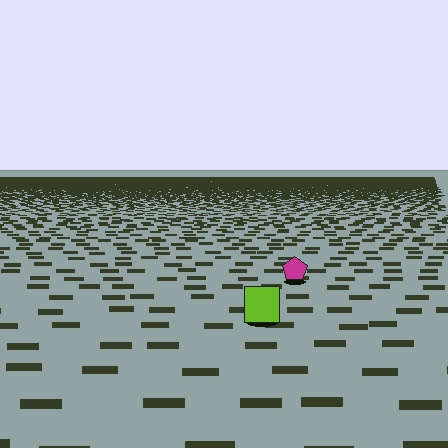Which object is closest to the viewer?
The lime square is closest. The texture marks near it are larger and more spread out.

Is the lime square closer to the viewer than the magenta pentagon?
Yes. The lime square is closer — you can tell from the texture gradient: the ground texture is coarser near it.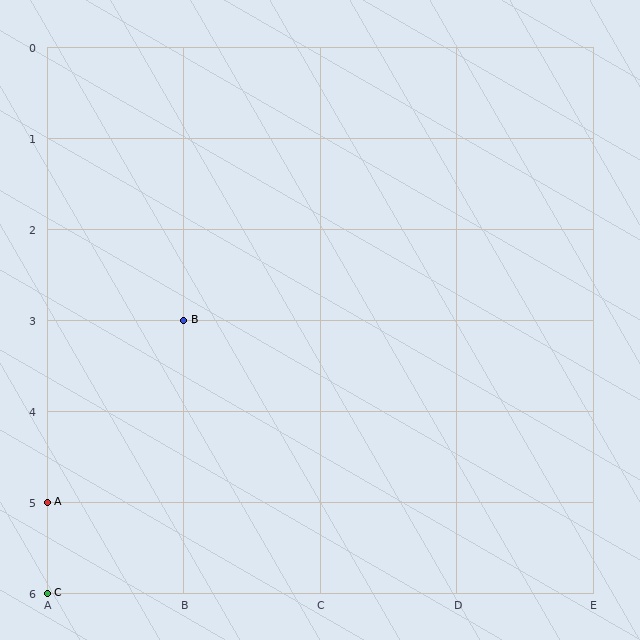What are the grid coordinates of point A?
Point A is at grid coordinates (A, 5).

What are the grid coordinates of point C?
Point C is at grid coordinates (A, 6).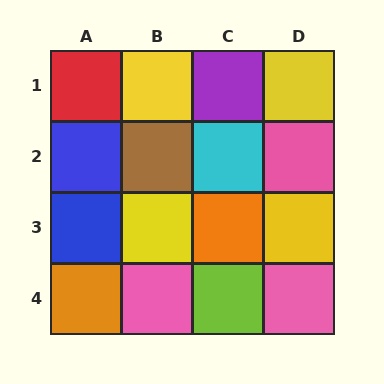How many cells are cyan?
1 cell is cyan.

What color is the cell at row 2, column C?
Cyan.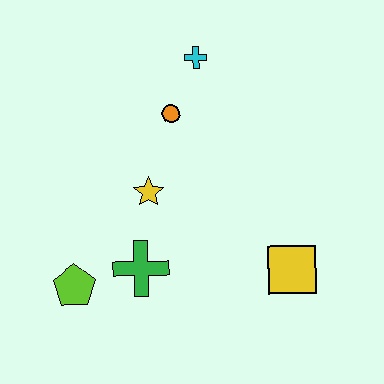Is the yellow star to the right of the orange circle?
No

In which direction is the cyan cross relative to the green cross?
The cyan cross is above the green cross.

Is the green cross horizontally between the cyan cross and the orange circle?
No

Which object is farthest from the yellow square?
The cyan cross is farthest from the yellow square.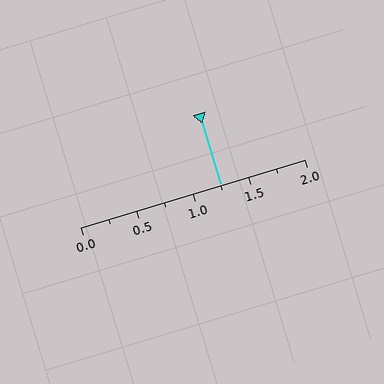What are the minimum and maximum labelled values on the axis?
The axis runs from 0.0 to 2.0.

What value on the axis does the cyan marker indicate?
The marker indicates approximately 1.25.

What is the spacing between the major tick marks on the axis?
The major ticks are spaced 0.5 apart.